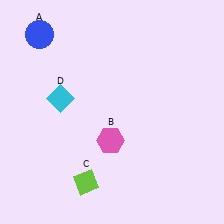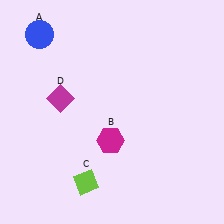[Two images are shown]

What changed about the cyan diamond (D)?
In Image 1, D is cyan. In Image 2, it changed to magenta.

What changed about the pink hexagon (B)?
In Image 1, B is pink. In Image 2, it changed to magenta.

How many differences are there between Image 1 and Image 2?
There are 2 differences between the two images.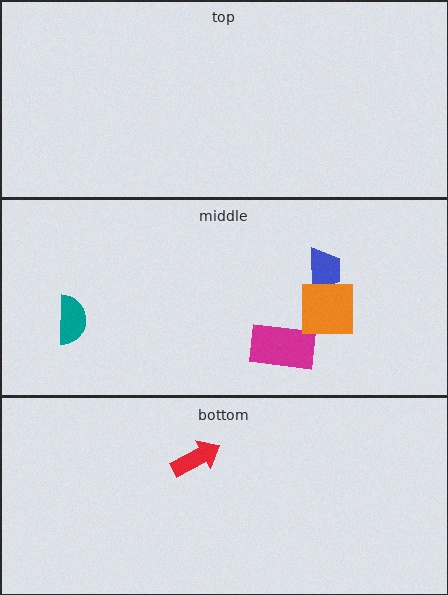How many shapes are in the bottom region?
1.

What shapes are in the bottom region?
The red arrow.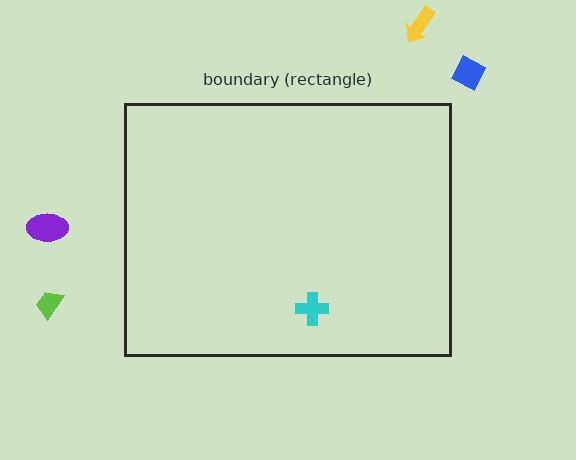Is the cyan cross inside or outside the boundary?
Inside.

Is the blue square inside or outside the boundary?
Outside.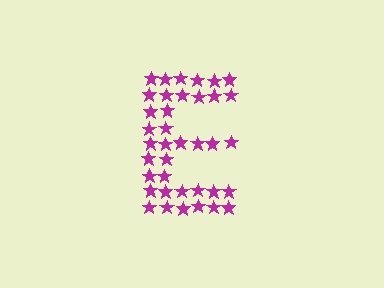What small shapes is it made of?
It is made of small stars.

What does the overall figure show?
The overall figure shows the letter E.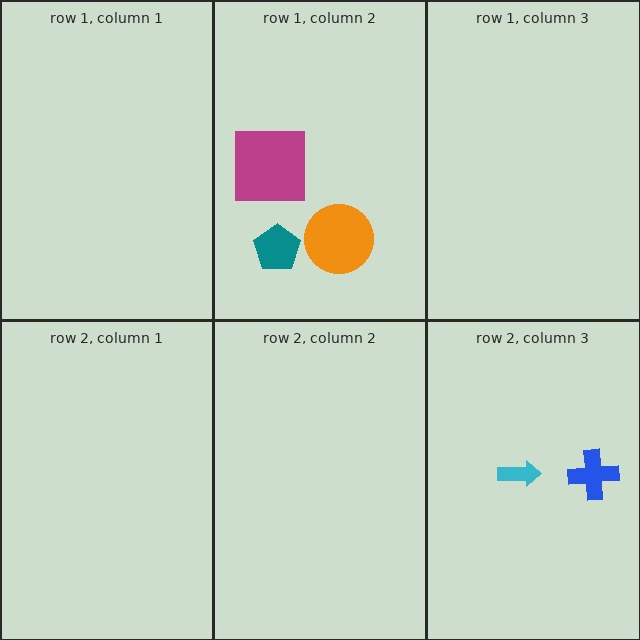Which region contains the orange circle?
The row 1, column 2 region.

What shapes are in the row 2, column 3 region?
The cyan arrow, the blue cross.